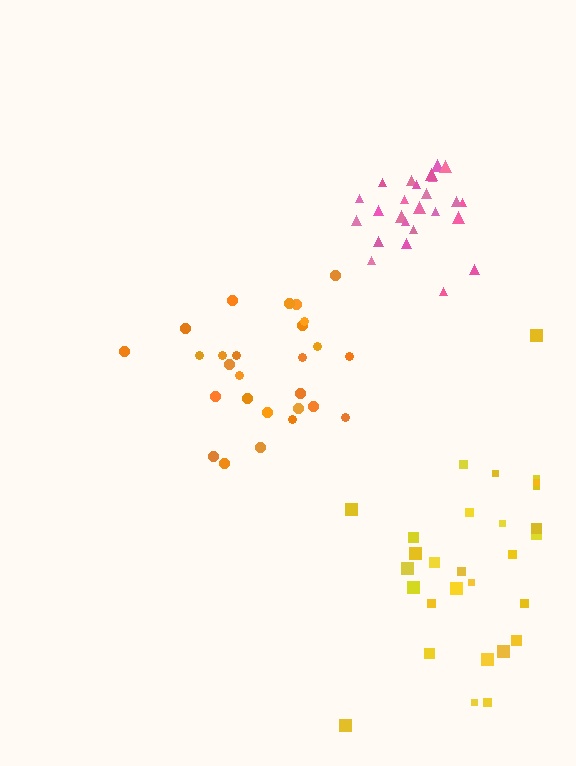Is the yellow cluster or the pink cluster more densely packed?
Pink.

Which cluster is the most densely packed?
Pink.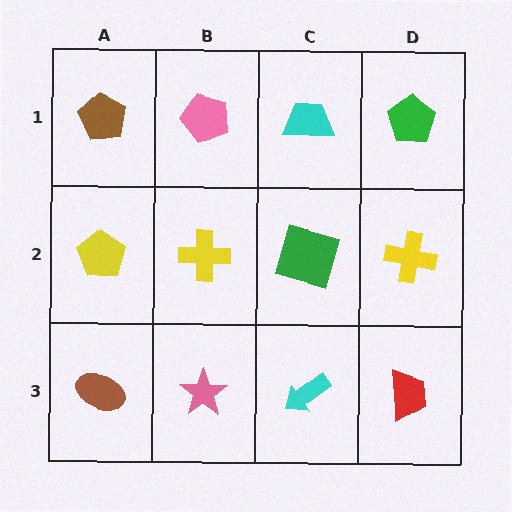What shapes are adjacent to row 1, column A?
A yellow pentagon (row 2, column A), a pink pentagon (row 1, column B).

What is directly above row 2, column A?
A brown pentagon.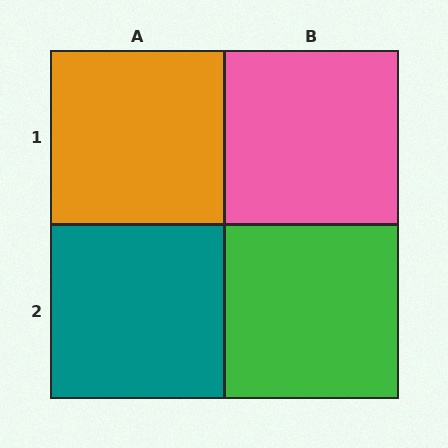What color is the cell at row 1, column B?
Pink.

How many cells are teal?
1 cell is teal.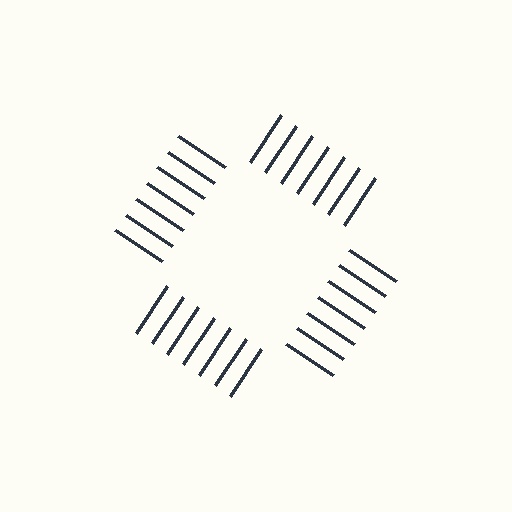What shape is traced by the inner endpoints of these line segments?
An illusory square — the line segments terminate on its edges but no continuous stroke is drawn.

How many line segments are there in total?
28 — 7 along each of the 4 edges.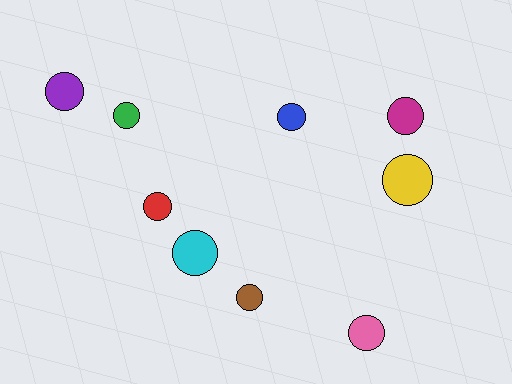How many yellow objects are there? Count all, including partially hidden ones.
There is 1 yellow object.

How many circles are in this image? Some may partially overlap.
There are 9 circles.